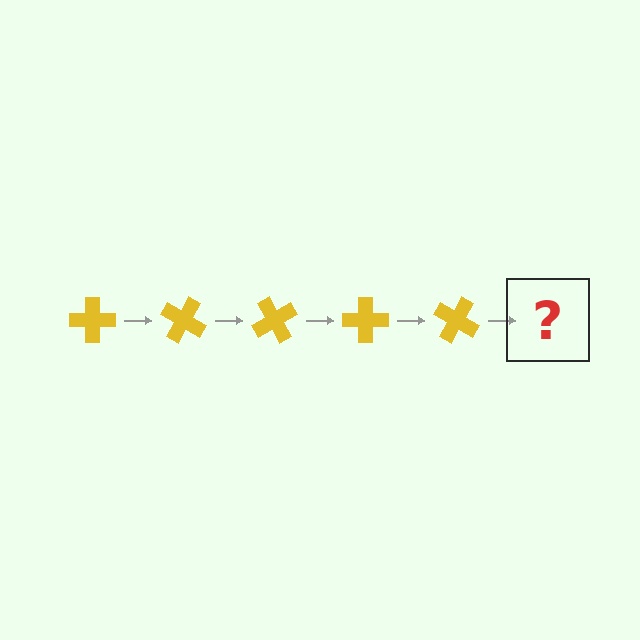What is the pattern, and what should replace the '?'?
The pattern is that the cross rotates 30 degrees each step. The '?' should be a yellow cross rotated 150 degrees.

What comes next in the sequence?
The next element should be a yellow cross rotated 150 degrees.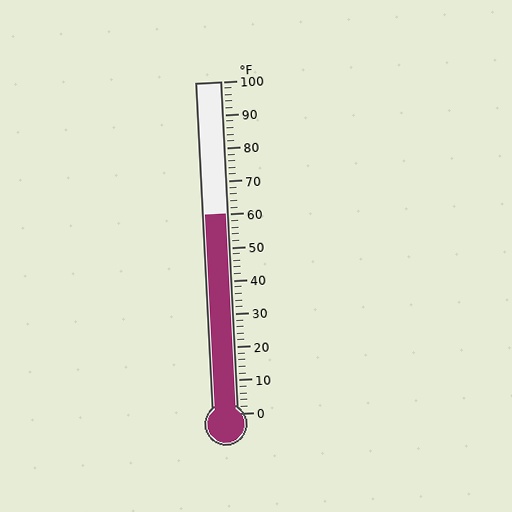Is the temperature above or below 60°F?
The temperature is at 60°F.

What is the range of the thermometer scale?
The thermometer scale ranges from 0°F to 100°F.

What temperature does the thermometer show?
The thermometer shows approximately 60°F.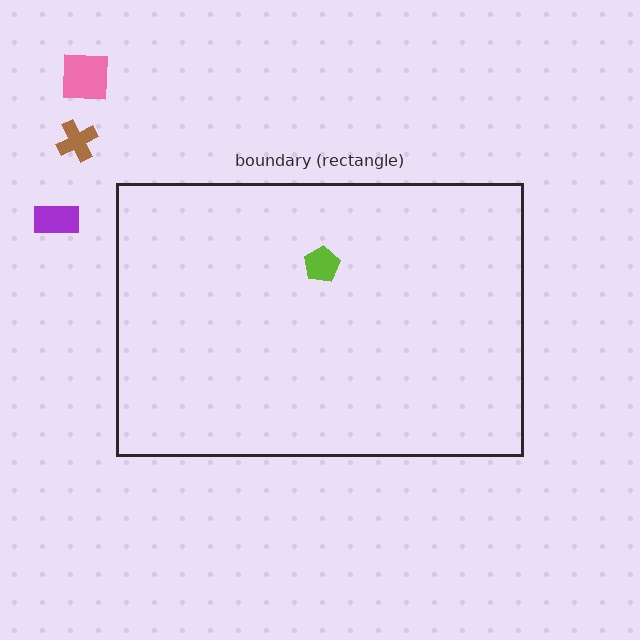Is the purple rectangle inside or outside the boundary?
Outside.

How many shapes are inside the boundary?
1 inside, 3 outside.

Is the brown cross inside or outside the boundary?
Outside.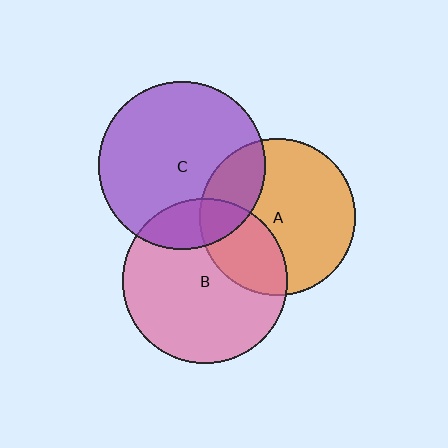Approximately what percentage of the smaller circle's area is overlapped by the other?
Approximately 30%.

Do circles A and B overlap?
Yes.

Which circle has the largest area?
Circle C (purple).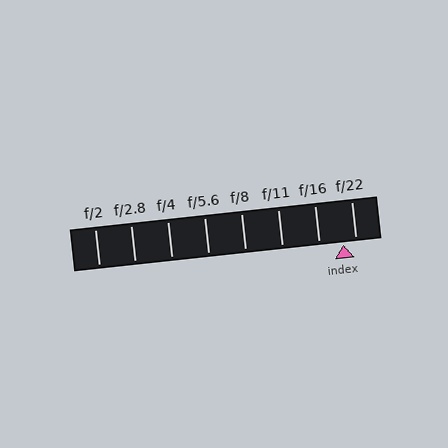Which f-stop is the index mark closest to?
The index mark is closest to f/22.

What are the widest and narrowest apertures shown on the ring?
The widest aperture shown is f/2 and the narrowest is f/22.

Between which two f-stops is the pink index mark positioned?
The index mark is between f/16 and f/22.